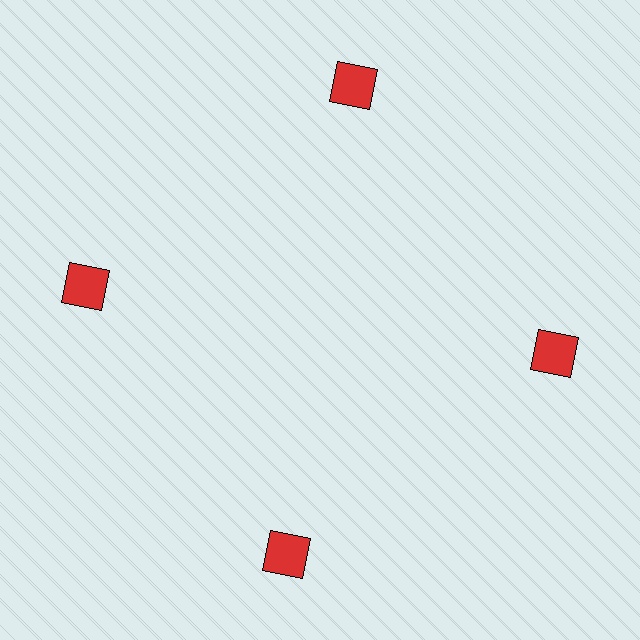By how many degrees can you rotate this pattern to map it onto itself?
The pattern maps onto itself every 90 degrees of rotation.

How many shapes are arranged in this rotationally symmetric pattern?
There are 4 shapes, arranged in 4 groups of 1.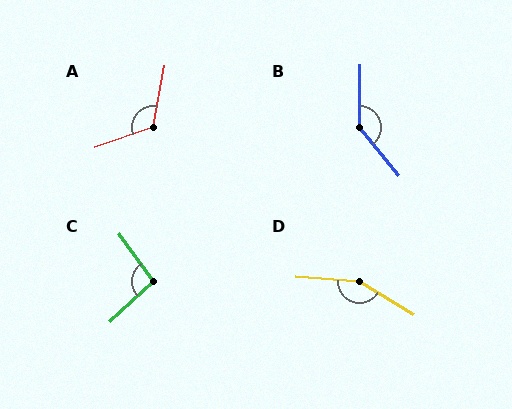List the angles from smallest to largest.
C (96°), A (120°), B (140°), D (154°).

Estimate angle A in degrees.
Approximately 120 degrees.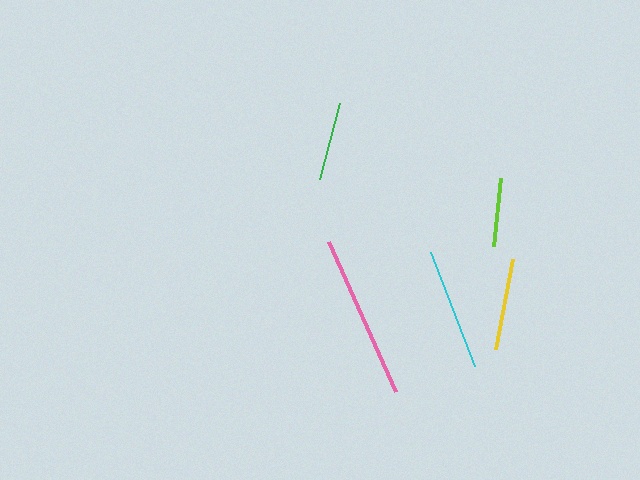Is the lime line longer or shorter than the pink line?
The pink line is longer than the lime line.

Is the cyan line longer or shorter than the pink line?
The pink line is longer than the cyan line.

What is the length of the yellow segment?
The yellow segment is approximately 91 pixels long.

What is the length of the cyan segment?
The cyan segment is approximately 122 pixels long.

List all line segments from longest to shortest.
From longest to shortest: pink, cyan, yellow, green, lime.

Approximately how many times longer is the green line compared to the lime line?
The green line is approximately 1.1 times the length of the lime line.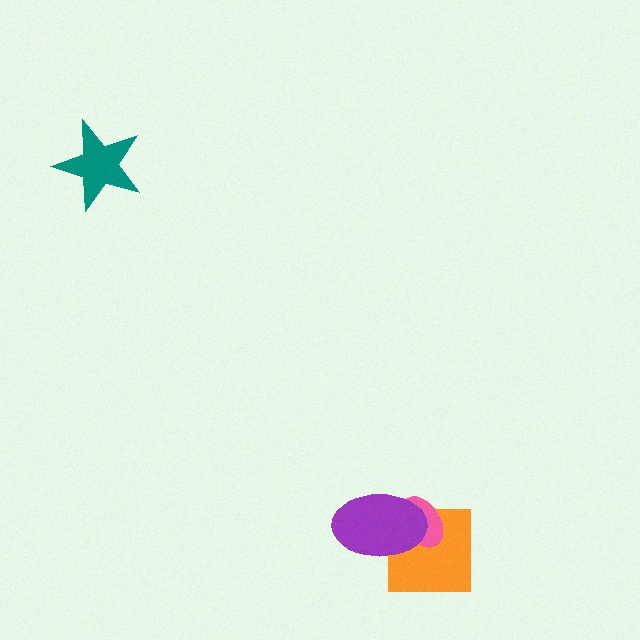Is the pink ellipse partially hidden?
Yes, it is partially covered by another shape.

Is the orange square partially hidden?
Yes, it is partially covered by another shape.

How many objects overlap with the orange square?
2 objects overlap with the orange square.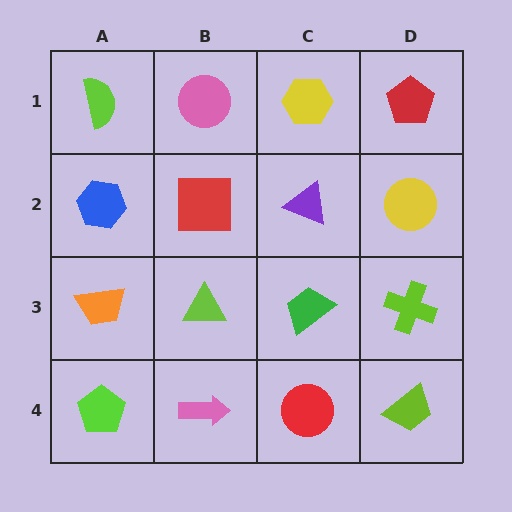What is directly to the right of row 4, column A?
A pink arrow.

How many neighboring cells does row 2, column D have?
3.